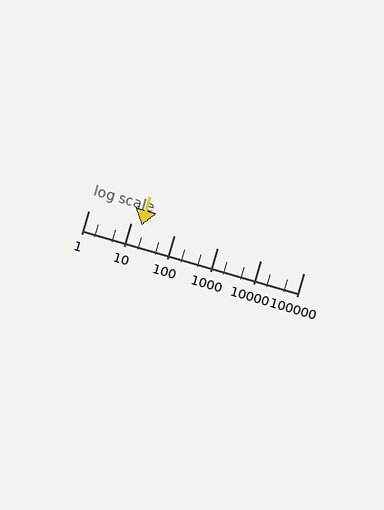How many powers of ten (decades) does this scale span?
The scale spans 5 decades, from 1 to 100000.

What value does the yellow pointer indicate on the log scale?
The pointer indicates approximately 17.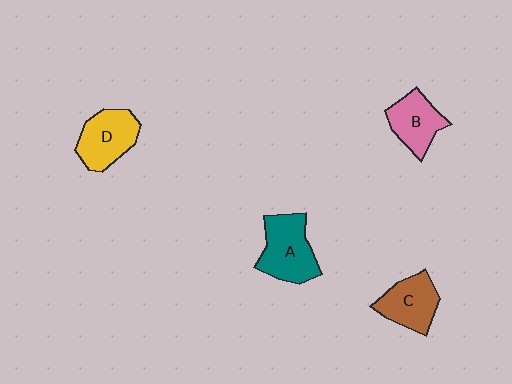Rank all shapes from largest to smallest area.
From largest to smallest: A (teal), D (yellow), C (brown), B (pink).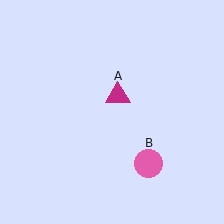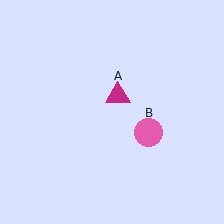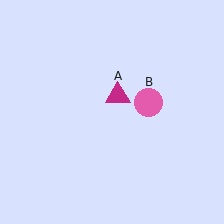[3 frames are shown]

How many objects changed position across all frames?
1 object changed position: pink circle (object B).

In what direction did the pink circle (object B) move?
The pink circle (object B) moved up.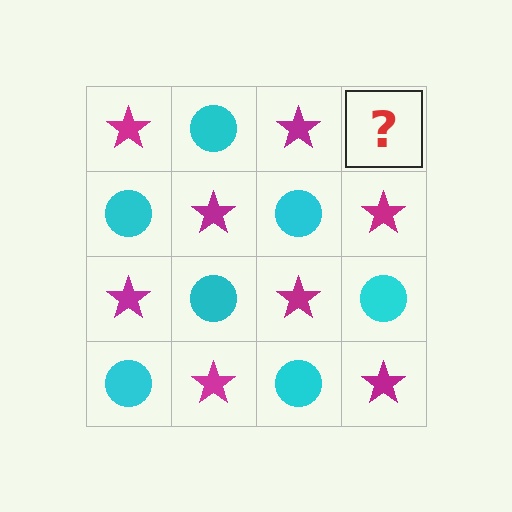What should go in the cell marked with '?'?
The missing cell should contain a cyan circle.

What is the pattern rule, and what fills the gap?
The rule is that it alternates magenta star and cyan circle in a checkerboard pattern. The gap should be filled with a cyan circle.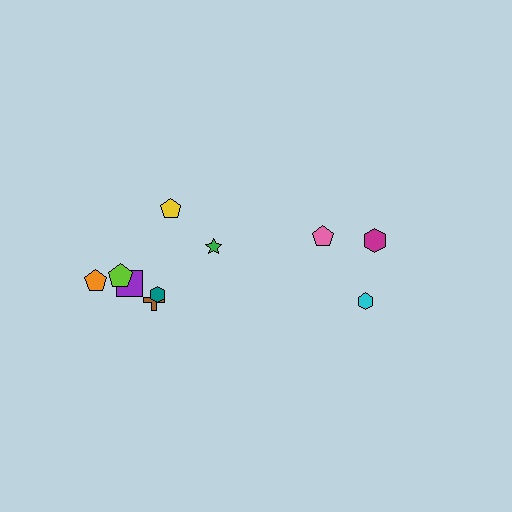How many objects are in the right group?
There are 3 objects.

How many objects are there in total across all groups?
There are 10 objects.